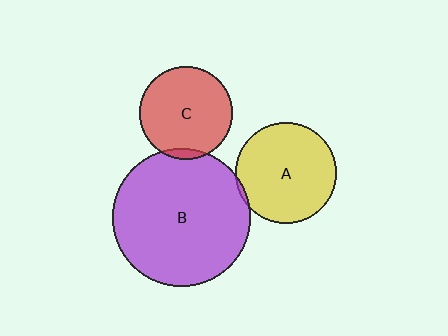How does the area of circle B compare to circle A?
Approximately 1.9 times.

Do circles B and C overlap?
Yes.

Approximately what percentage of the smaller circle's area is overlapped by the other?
Approximately 5%.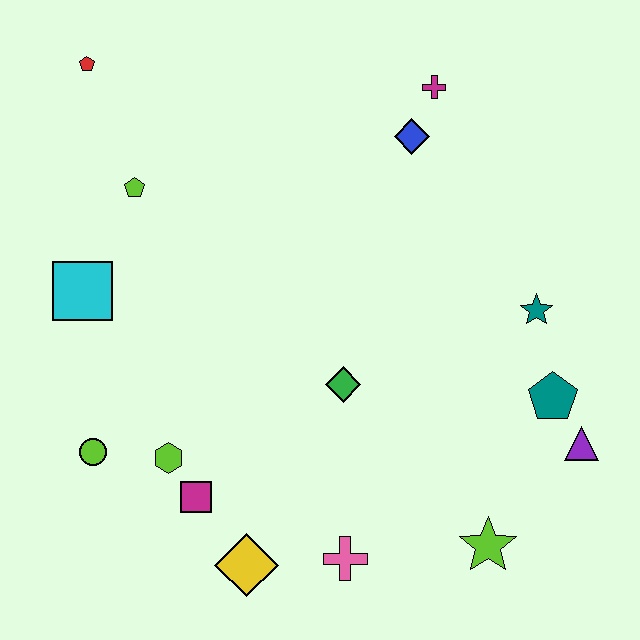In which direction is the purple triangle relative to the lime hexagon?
The purple triangle is to the right of the lime hexagon.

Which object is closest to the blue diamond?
The magenta cross is closest to the blue diamond.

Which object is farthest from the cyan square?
The purple triangle is farthest from the cyan square.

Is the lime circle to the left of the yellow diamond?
Yes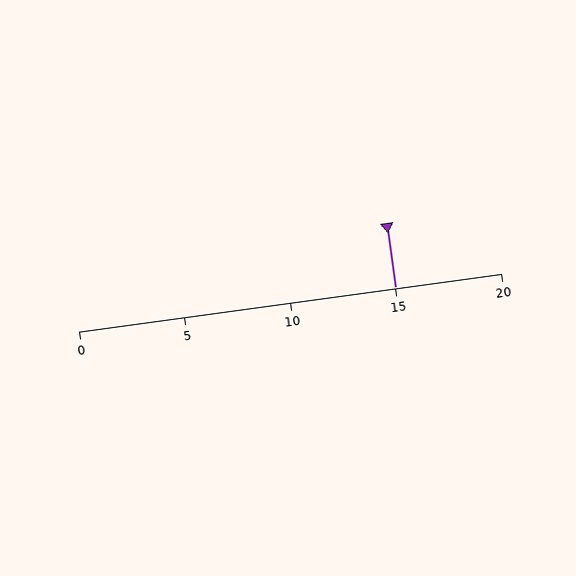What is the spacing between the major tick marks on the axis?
The major ticks are spaced 5 apart.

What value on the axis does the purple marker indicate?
The marker indicates approximately 15.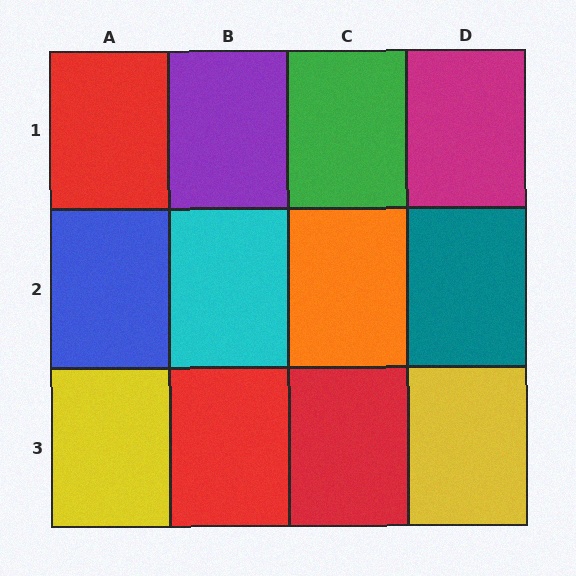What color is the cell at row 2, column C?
Orange.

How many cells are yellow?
2 cells are yellow.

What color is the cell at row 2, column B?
Cyan.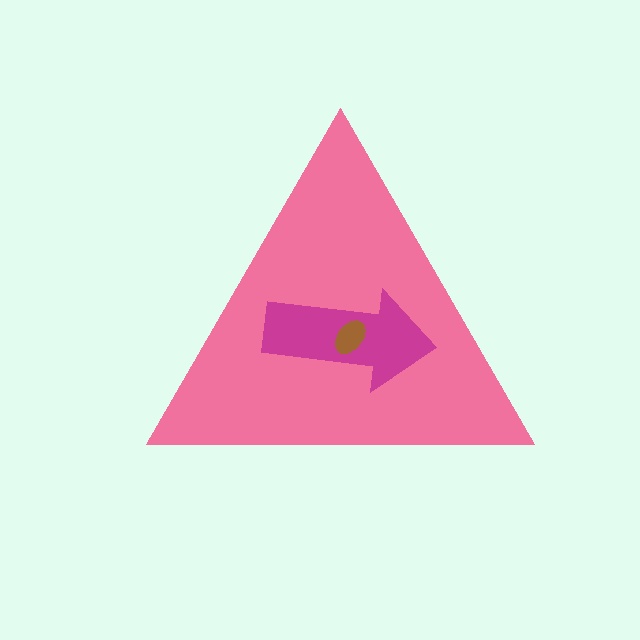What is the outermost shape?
The pink triangle.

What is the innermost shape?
The brown ellipse.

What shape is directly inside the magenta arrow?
The brown ellipse.